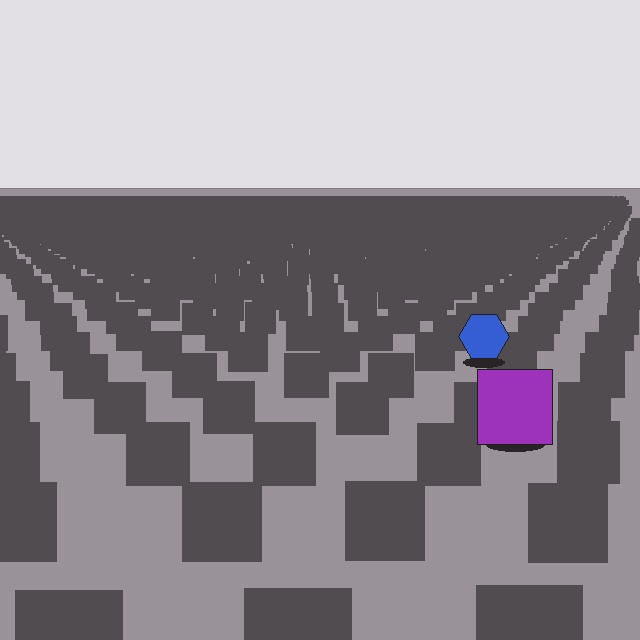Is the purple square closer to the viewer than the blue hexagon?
Yes. The purple square is closer — you can tell from the texture gradient: the ground texture is coarser near it.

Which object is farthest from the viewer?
The blue hexagon is farthest from the viewer. It appears smaller and the ground texture around it is denser.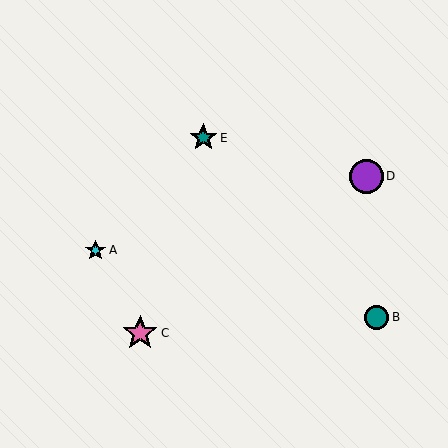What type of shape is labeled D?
Shape D is a purple circle.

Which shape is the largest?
The pink star (labeled C) is the largest.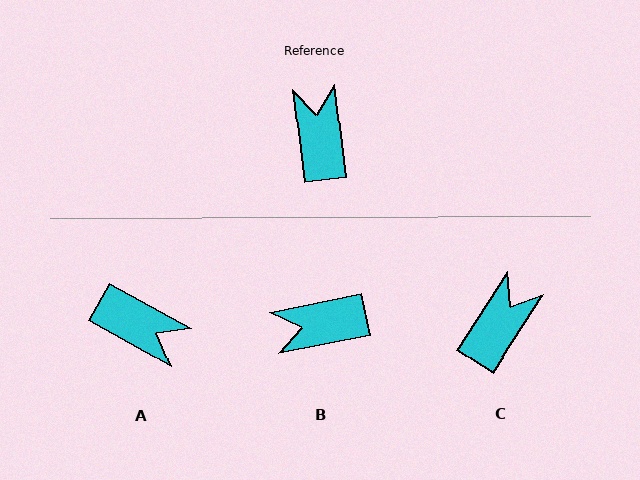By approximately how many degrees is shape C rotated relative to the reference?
Approximately 39 degrees clockwise.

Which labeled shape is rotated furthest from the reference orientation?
A, about 126 degrees away.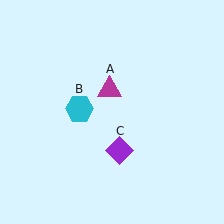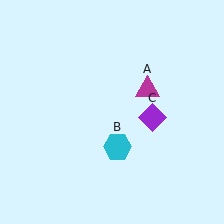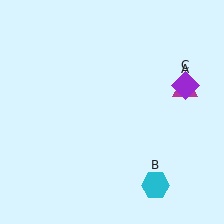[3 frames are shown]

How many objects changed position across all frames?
3 objects changed position: magenta triangle (object A), cyan hexagon (object B), purple diamond (object C).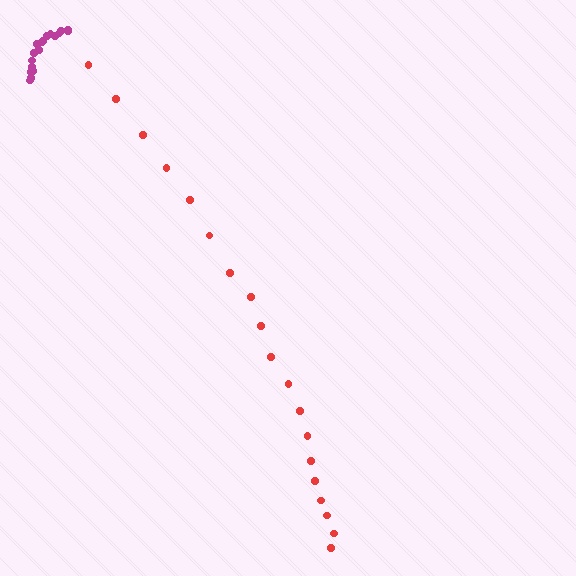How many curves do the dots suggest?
There are 2 distinct paths.